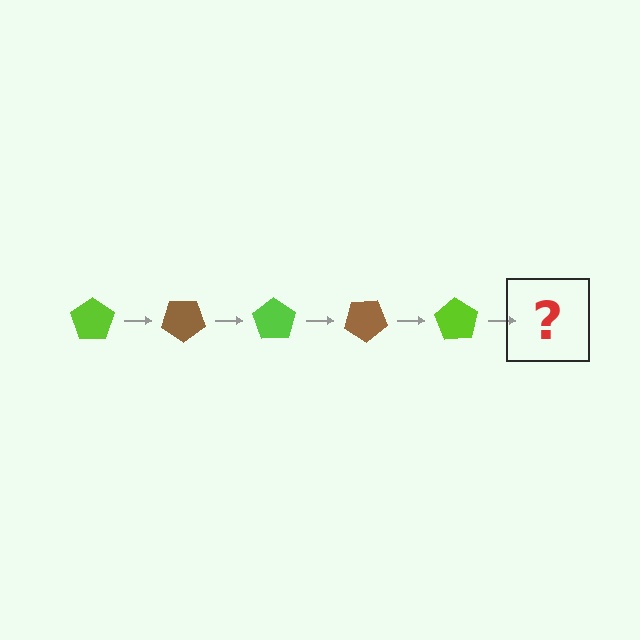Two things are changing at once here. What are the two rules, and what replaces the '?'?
The two rules are that it rotates 35 degrees each step and the color cycles through lime and brown. The '?' should be a brown pentagon, rotated 175 degrees from the start.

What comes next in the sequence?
The next element should be a brown pentagon, rotated 175 degrees from the start.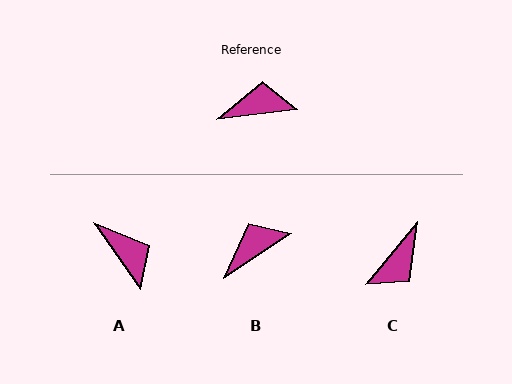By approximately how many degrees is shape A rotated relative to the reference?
Approximately 62 degrees clockwise.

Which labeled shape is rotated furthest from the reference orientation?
C, about 136 degrees away.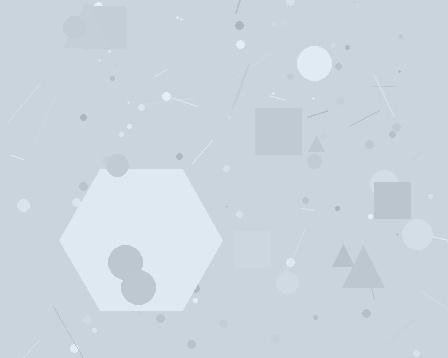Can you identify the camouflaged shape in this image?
The camouflaged shape is a hexagon.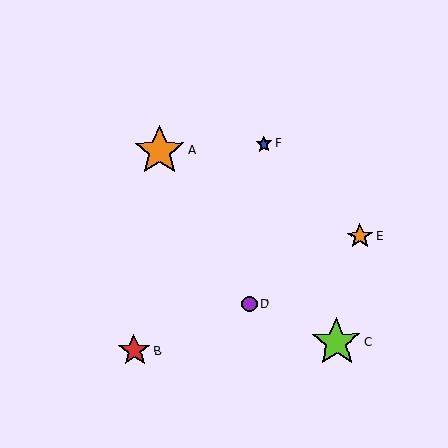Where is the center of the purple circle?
The center of the purple circle is at (249, 304).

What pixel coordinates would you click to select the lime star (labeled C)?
Click at (336, 342) to select the lime star C.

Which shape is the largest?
The orange star (labeled A) is the largest.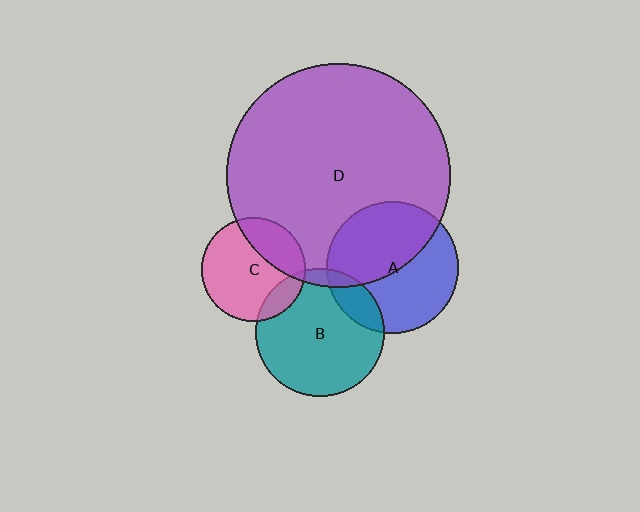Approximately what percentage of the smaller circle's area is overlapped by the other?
Approximately 5%.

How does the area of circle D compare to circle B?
Approximately 3.0 times.